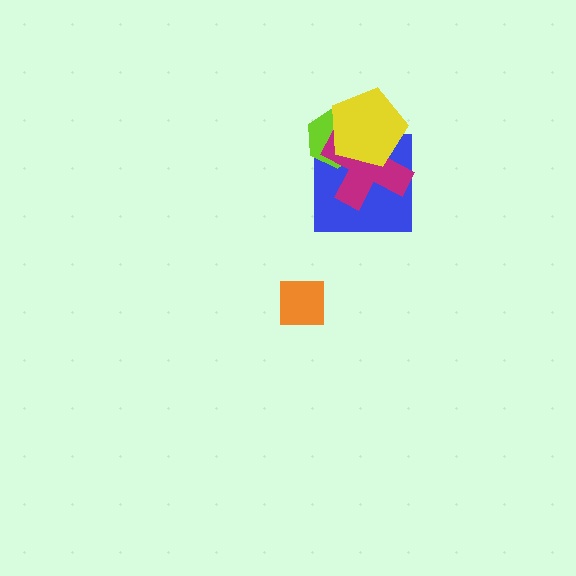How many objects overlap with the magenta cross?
3 objects overlap with the magenta cross.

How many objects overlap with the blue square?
3 objects overlap with the blue square.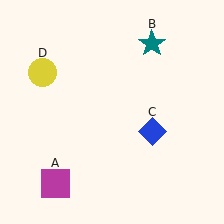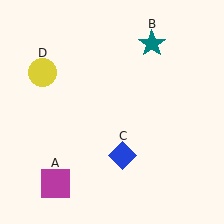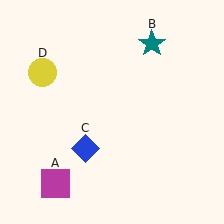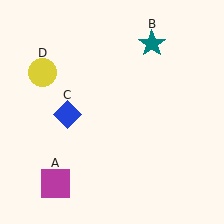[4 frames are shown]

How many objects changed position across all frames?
1 object changed position: blue diamond (object C).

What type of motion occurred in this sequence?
The blue diamond (object C) rotated clockwise around the center of the scene.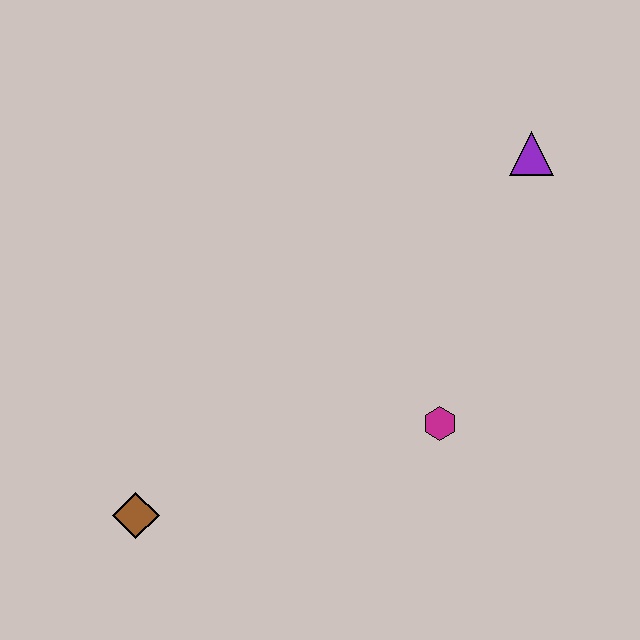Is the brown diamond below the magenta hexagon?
Yes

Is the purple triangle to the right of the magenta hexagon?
Yes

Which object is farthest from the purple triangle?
The brown diamond is farthest from the purple triangle.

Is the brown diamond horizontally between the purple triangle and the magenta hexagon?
No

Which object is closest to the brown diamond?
The magenta hexagon is closest to the brown diamond.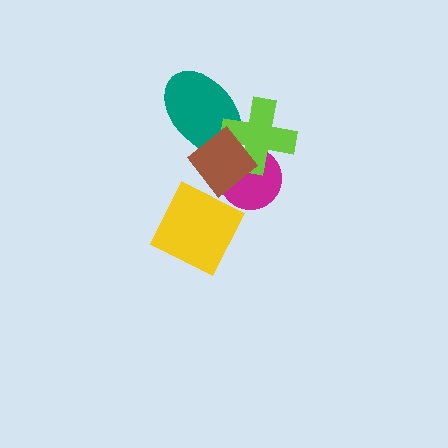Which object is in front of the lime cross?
The brown diamond is in front of the lime cross.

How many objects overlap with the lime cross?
3 objects overlap with the lime cross.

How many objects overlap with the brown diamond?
3 objects overlap with the brown diamond.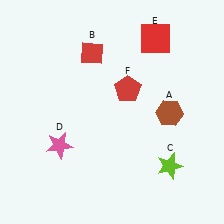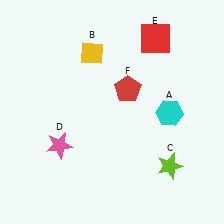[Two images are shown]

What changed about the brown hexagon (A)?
In Image 1, A is brown. In Image 2, it changed to cyan.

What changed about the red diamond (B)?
In Image 1, B is red. In Image 2, it changed to yellow.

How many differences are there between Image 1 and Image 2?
There are 2 differences between the two images.